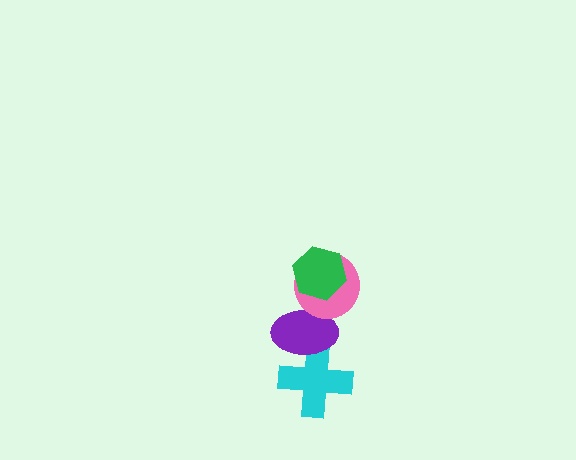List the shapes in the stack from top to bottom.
From top to bottom: the green hexagon, the pink circle, the purple ellipse, the cyan cross.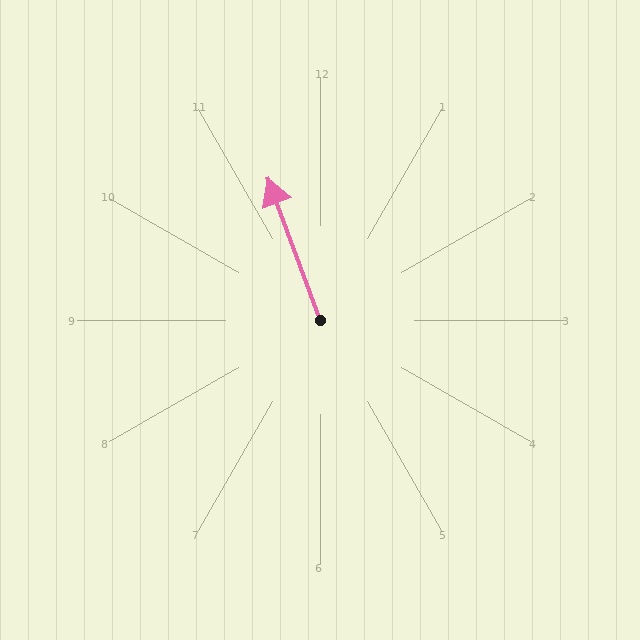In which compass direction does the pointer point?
North.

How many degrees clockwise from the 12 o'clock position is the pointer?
Approximately 340 degrees.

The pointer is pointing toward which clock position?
Roughly 11 o'clock.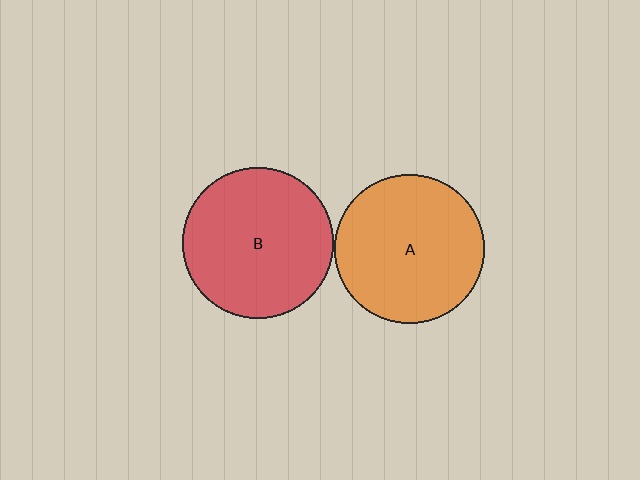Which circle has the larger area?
Circle B (red).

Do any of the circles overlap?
No, none of the circles overlap.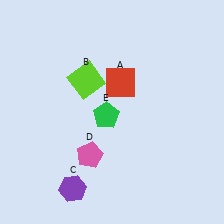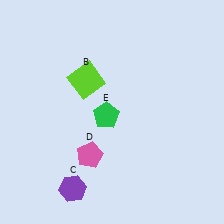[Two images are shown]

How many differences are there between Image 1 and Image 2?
There is 1 difference between the two images.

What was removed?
The red square (A) was removed in Image 2.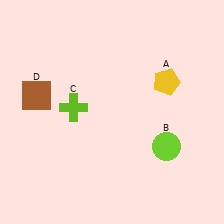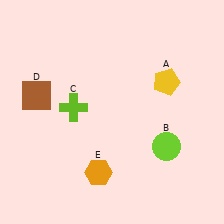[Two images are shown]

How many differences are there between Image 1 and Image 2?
There is 1 difference between the two images.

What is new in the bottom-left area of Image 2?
An orange hexagon (E) was added in the bottom-left area of Image 2.